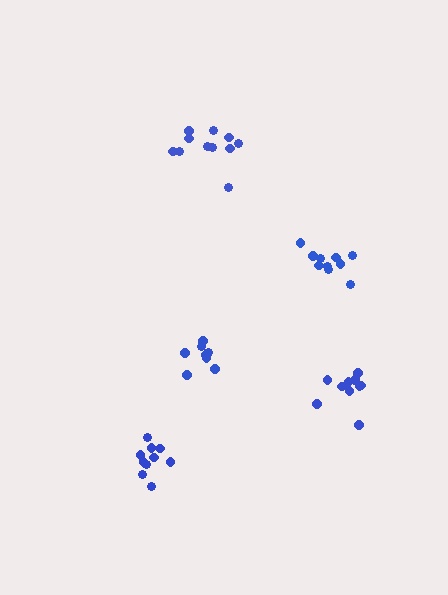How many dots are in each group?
Group 1: 10 dots, Group 2: 10 dots, Group 3: 8 dots, Group 4: 10 dots, Group 5: 11 dots (49 total).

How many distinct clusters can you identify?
There are 5 distinct clusters.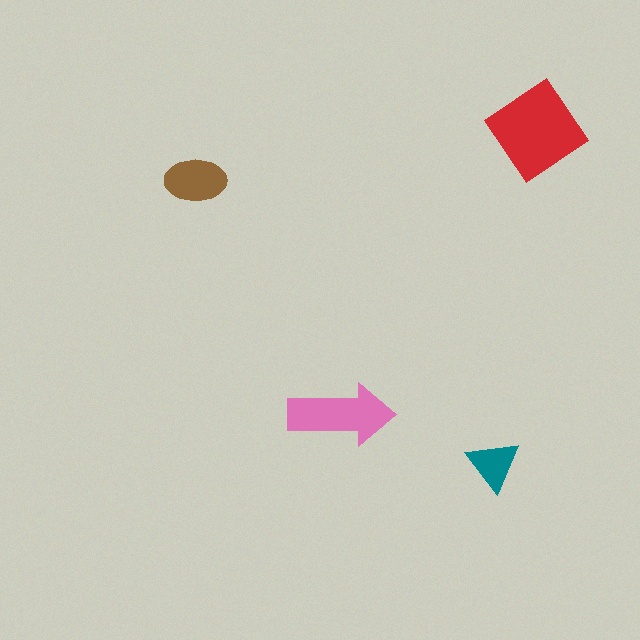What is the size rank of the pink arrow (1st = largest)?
2nd.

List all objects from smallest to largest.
The teal triangle, the brown ellipse, the pink arrow, the red diamond.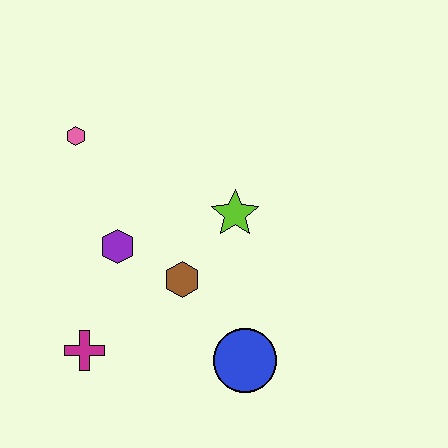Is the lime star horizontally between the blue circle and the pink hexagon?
Yes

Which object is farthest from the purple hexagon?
The blue circle is farthest from the purple hexagon.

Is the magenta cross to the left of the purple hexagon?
Yes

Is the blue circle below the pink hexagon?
Yes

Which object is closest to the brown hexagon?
The purple hexagon is closest to the brown hexagon.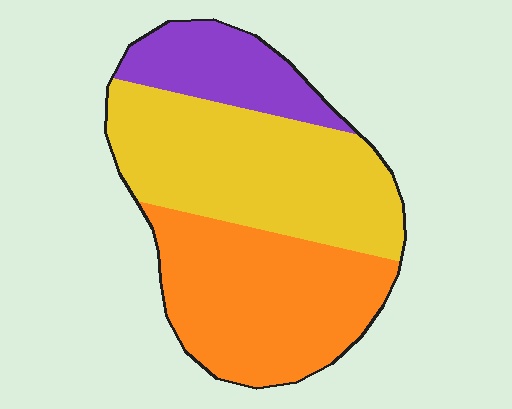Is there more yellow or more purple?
Yellow.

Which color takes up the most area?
Yellow, at roughly 45%.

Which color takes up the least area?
Purple, at roughly 15%.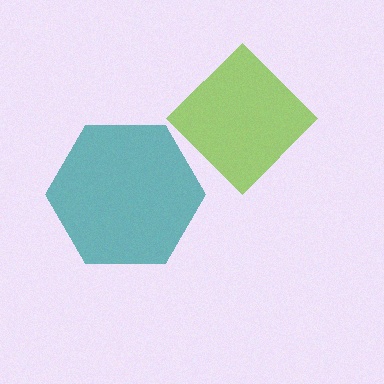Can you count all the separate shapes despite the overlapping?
Yes, there are 2 separate shapes.